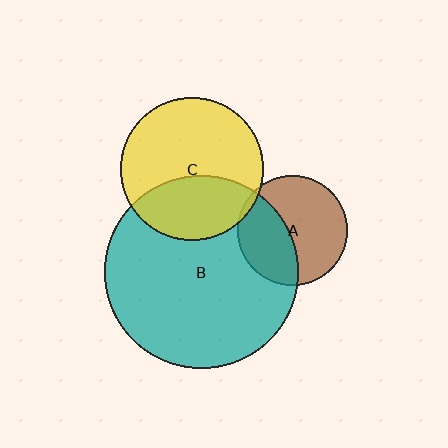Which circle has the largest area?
Circle B (teal).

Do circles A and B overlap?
Yes.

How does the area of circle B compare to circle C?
Approximately 1.8 times.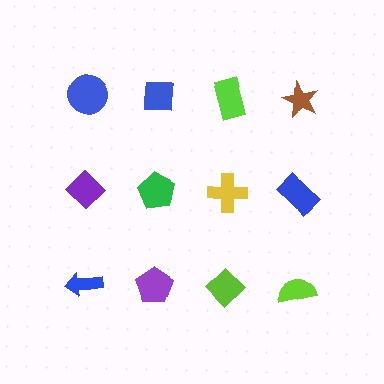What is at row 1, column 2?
A blue square.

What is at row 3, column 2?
A purple pentagon.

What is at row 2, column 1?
A purple diamond.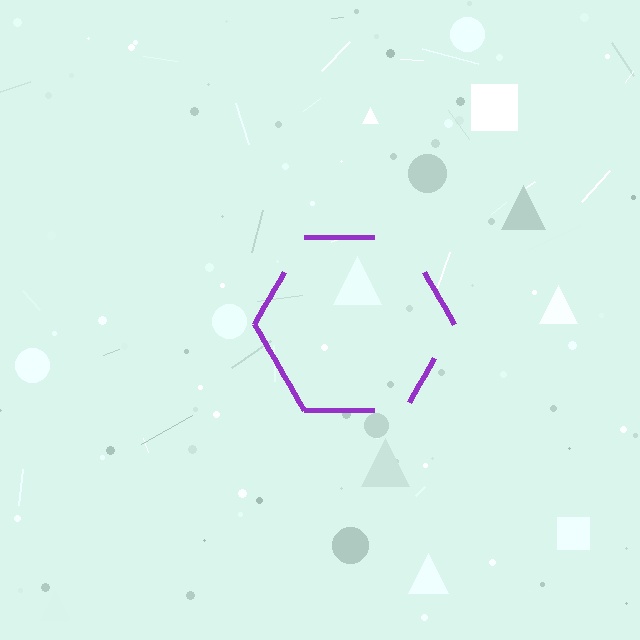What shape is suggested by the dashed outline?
The dashed outline suggests a hexagon.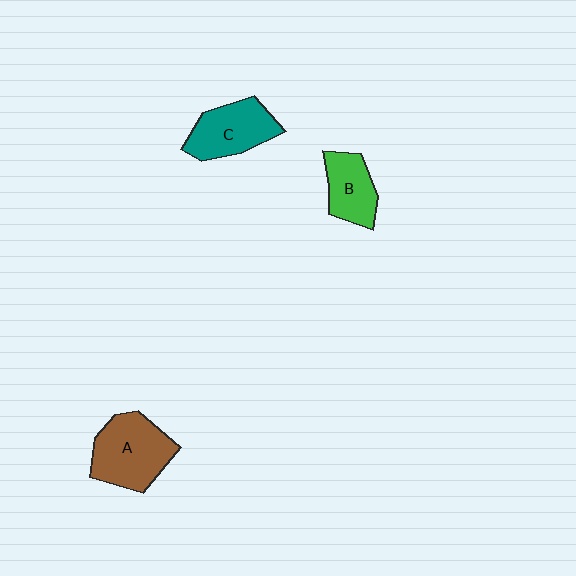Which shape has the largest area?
Shape A (brown).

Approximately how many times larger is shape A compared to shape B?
Approximately 1.6 times.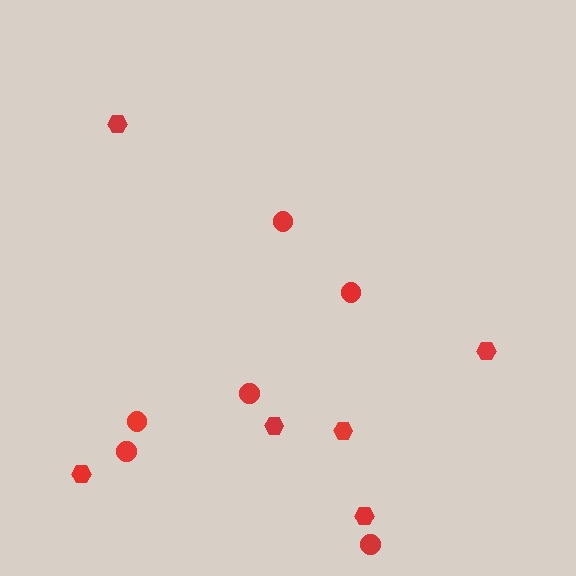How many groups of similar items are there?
There are 2 groups: one group of circles (6) and one group of hexagons (6).